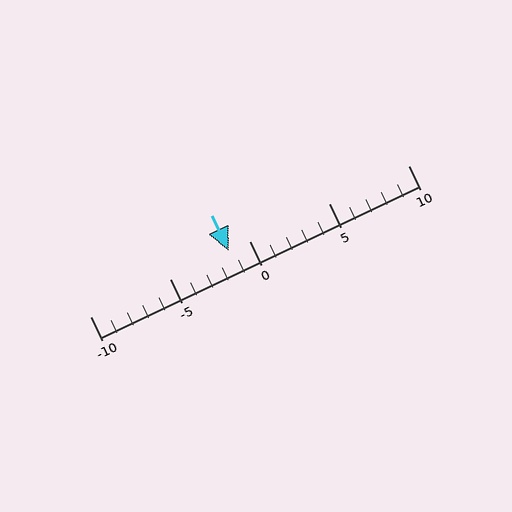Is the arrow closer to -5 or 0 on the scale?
The arrow is closer to 0.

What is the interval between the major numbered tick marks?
The major tick marks are spaced 5 units apart.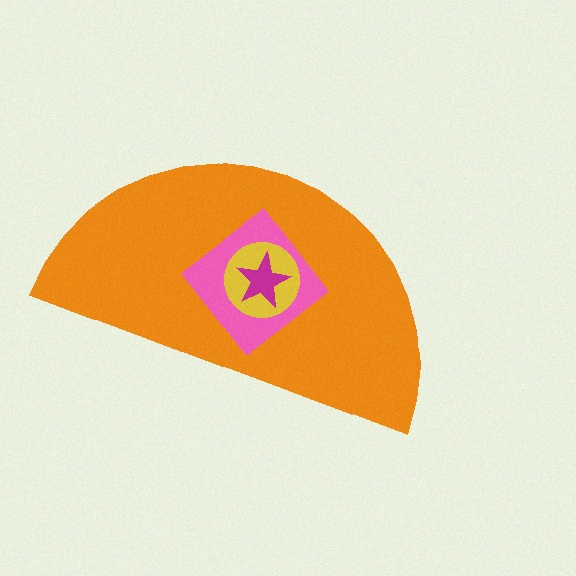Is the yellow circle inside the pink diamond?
Yes.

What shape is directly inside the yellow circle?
The magenta star.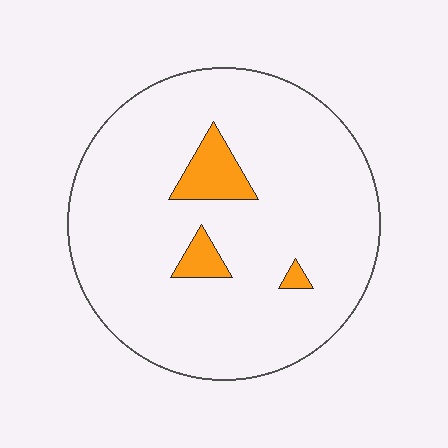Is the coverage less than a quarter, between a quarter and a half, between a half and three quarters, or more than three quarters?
Less than a quarter.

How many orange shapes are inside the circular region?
3.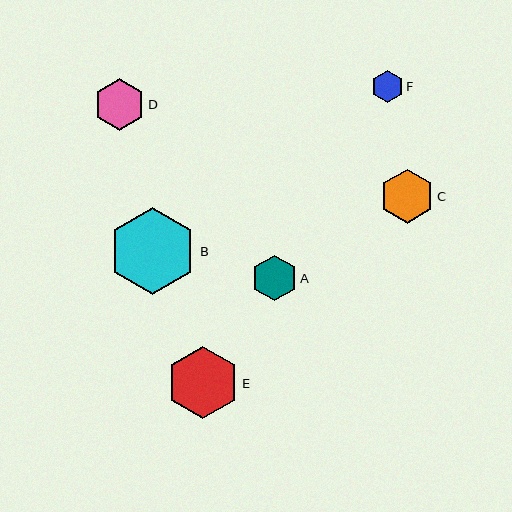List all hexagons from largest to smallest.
From largest to smallest: B, E, C, D, A, F.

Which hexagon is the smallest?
Hexagon F is the smallest with a size of approximately 32 pixels.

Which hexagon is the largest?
Hexagon B is the largest with a size of approximately 88 pixels.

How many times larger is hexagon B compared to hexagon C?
Hexagon B is approximately 1.6 times the size of hexagon C.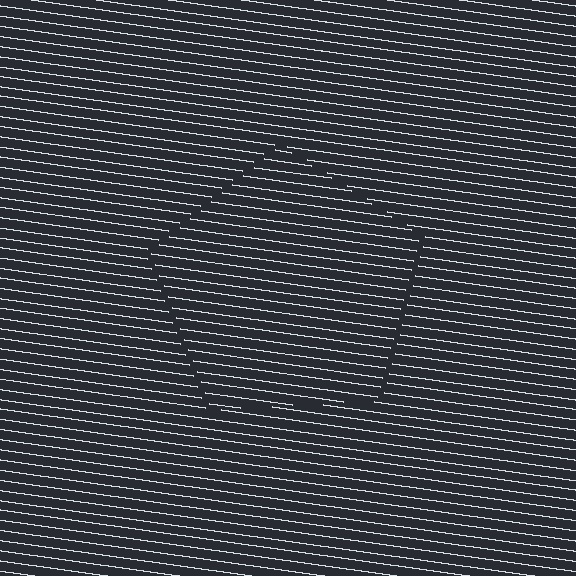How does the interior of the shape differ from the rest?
The interior of the shape contains the same grating, shifted by half a period — the contour is defined by the phase discontinuity where line-ends from the inner and outer gratings abut.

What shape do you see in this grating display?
An illusory pentagon. The interior of the shape contains the same grating, shifted by half a period — the contour is defined by the phase discontinuity where line-ends from the inner and outer gratings abut.